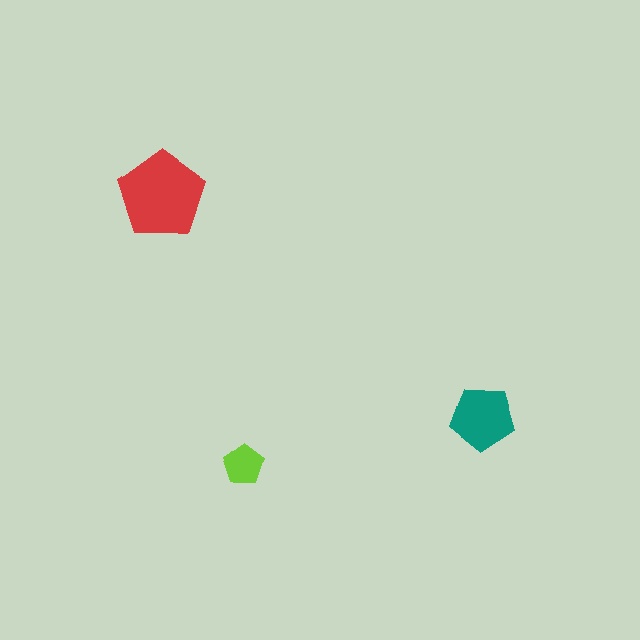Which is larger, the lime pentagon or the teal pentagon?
The teal one.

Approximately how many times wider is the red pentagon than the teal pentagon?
About 1.5 times wider.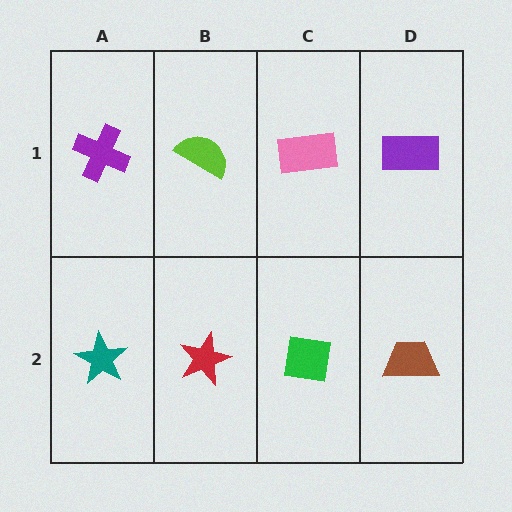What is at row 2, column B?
A red star.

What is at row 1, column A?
A purple cross.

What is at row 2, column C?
A green square.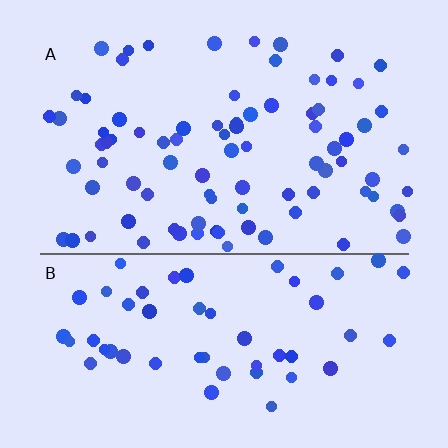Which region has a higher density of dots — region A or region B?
A (the top).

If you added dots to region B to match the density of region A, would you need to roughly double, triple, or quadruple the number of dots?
Approximately double.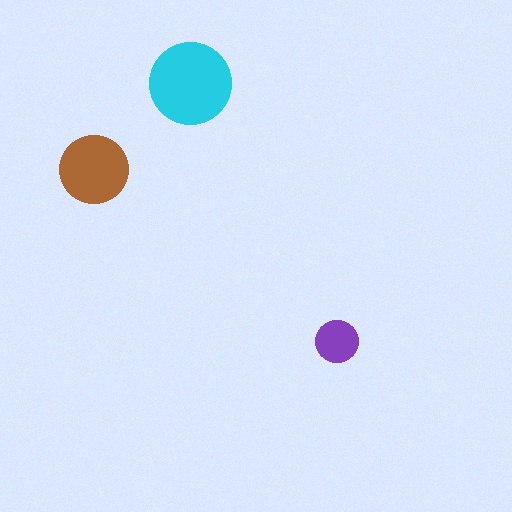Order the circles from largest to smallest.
the cyan one, the brown one, the purple one.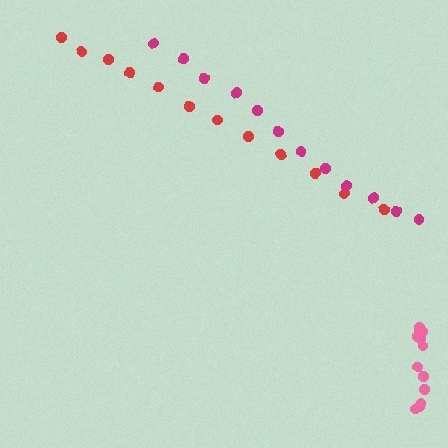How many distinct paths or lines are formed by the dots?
There are 3 distinct paths.